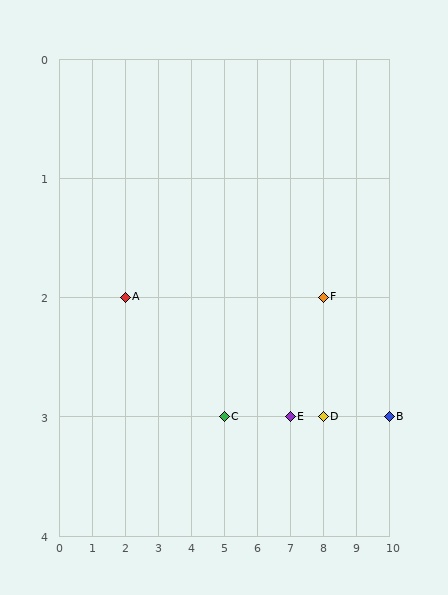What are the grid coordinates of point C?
Point C is at grid coordinates (5, 3).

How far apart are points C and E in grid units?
Points C and E are 2 columns apart.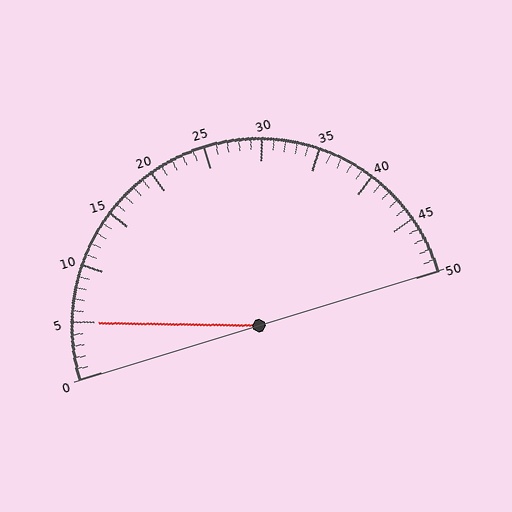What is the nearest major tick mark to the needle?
The nearest major tick mark is 5.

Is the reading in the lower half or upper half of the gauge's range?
The reading is in the lower half of the range (0 to 50).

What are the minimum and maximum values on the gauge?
The gauge ranges from 0 to 50.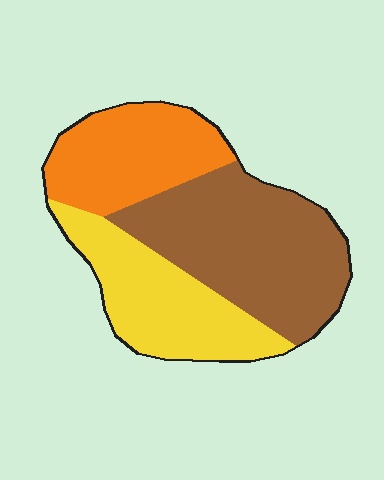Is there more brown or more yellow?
Brown.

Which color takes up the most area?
Brown, at roughly 45%.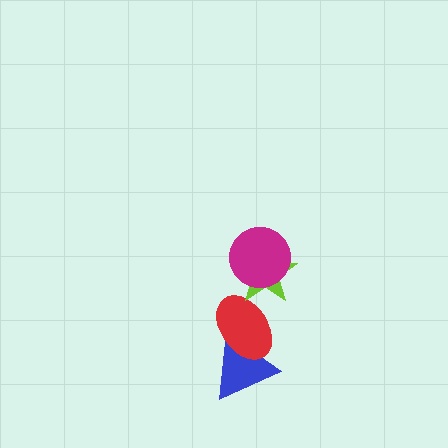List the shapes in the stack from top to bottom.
From top to bottom: the magenta circle, the lime star, the red ellipse, the blue triangle.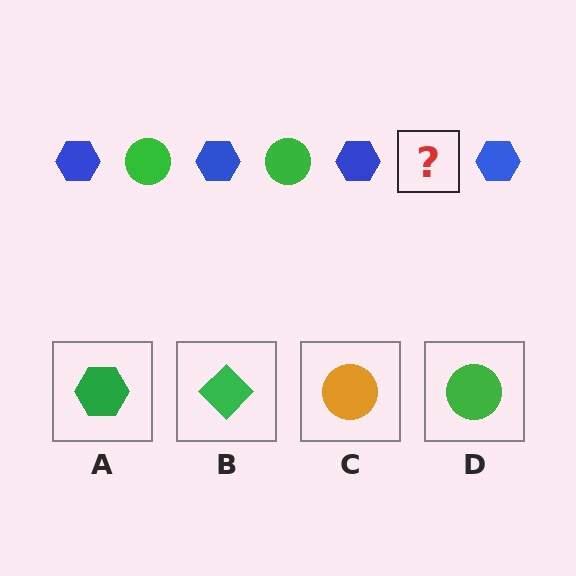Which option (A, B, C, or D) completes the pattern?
D.